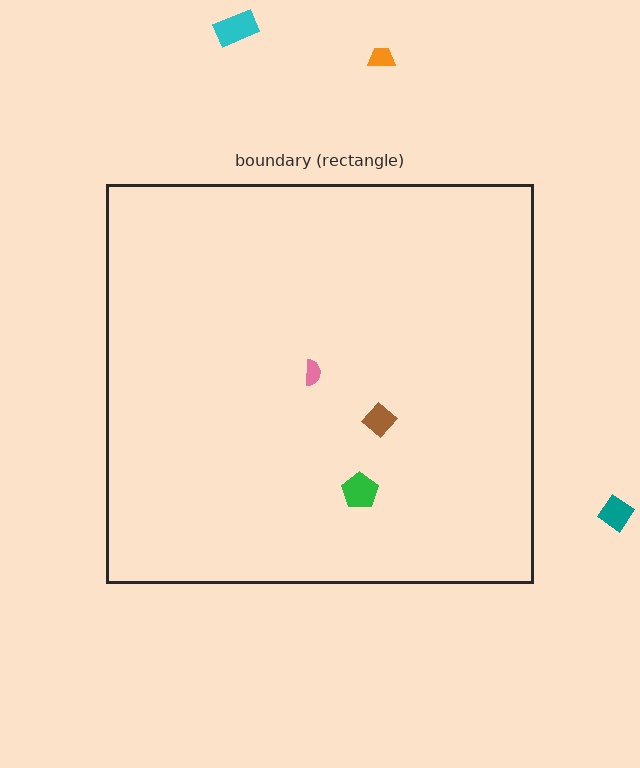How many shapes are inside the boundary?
3 inside, 3 outside.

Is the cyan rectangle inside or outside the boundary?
Outside.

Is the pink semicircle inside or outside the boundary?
Inside.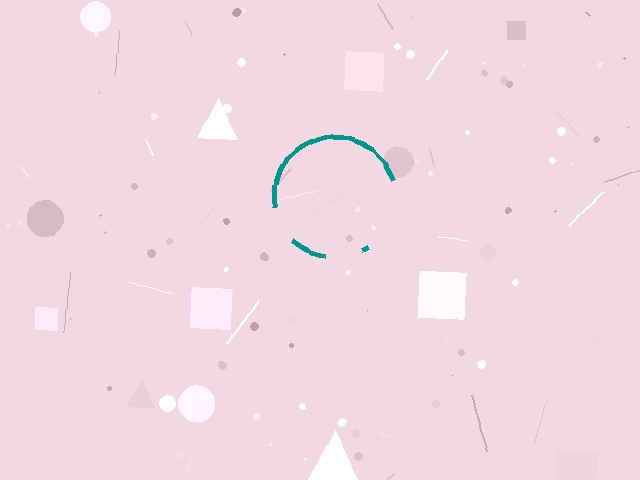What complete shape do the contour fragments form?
The contour fragments form a circle.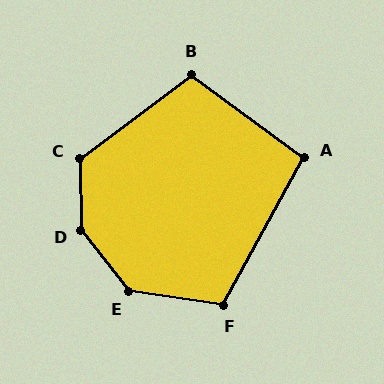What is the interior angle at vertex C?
Approximately 126 degrees (obtuse).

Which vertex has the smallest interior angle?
A, at approximately 98 degrees.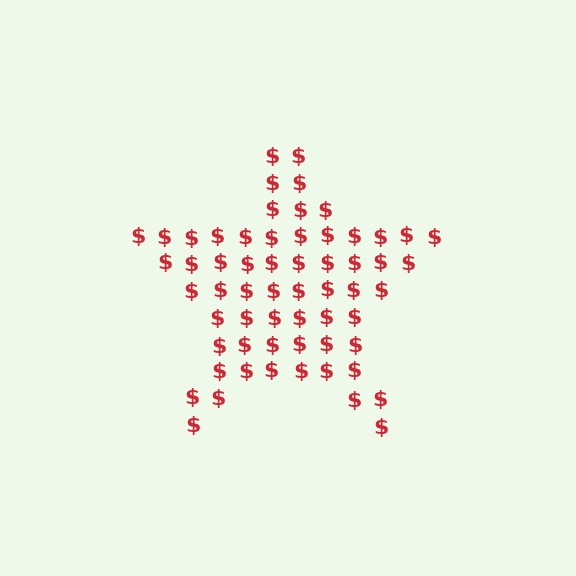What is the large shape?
The large shape is a star.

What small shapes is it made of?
It is made of small dollar signs.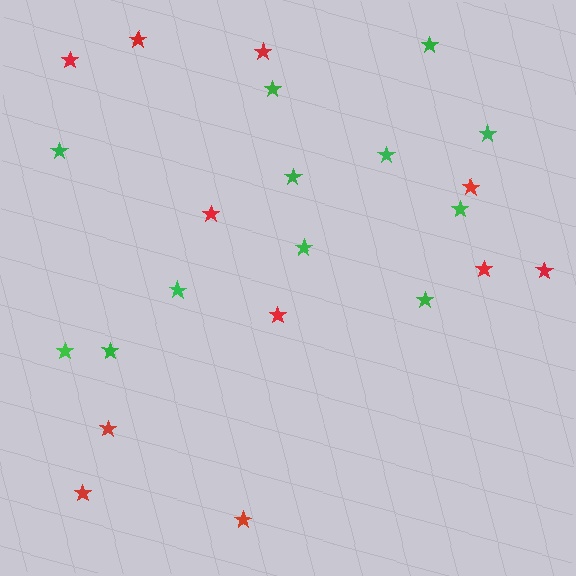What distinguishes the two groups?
There are 2 groups: one group of red stars (11) and one group of green stars (12).